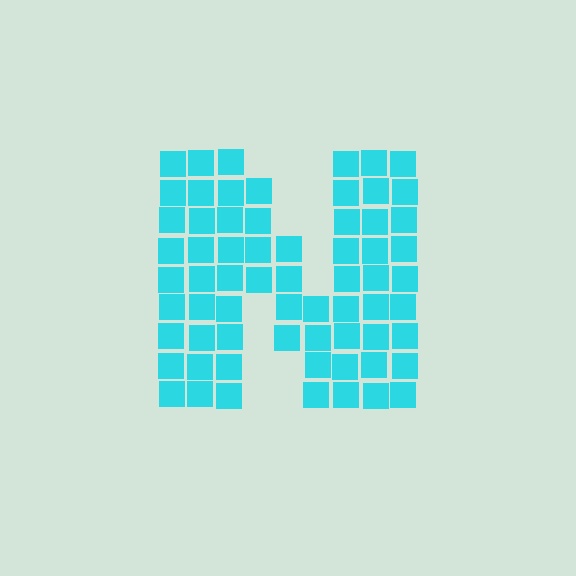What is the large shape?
The large shape is the letter N.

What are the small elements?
The small elements are squares.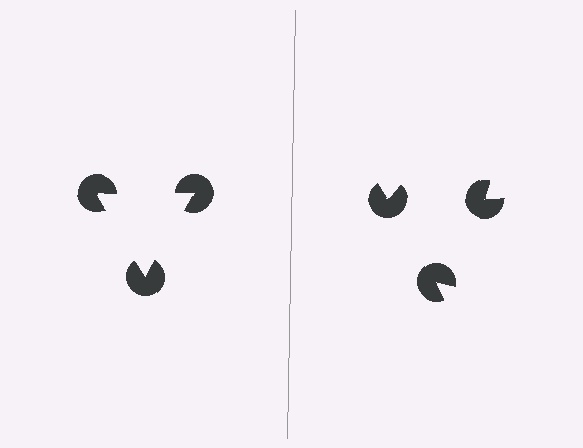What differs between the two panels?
The pac-man discs are positioned identically on both sides; only the wedge orientations differ. On the left they align to a triangle; on the right they are misaligned.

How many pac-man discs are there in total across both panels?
6 — 3 on each side.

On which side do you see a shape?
An illusory triangle appears on the left side. On the right side the wedge cuts are rotated, so no coherent shape forms.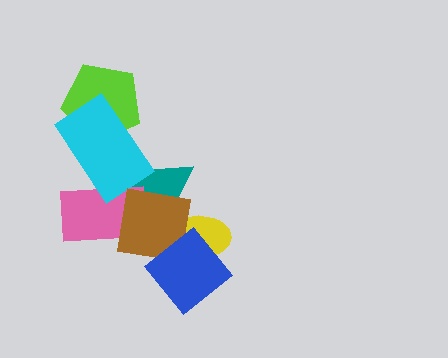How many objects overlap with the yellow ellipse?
3 objects overlap with the yellow ellipse.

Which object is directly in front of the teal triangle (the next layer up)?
The yellow ellipse is directly in front of the teal triangle.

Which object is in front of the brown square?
The blue diamond is in front of the brown square.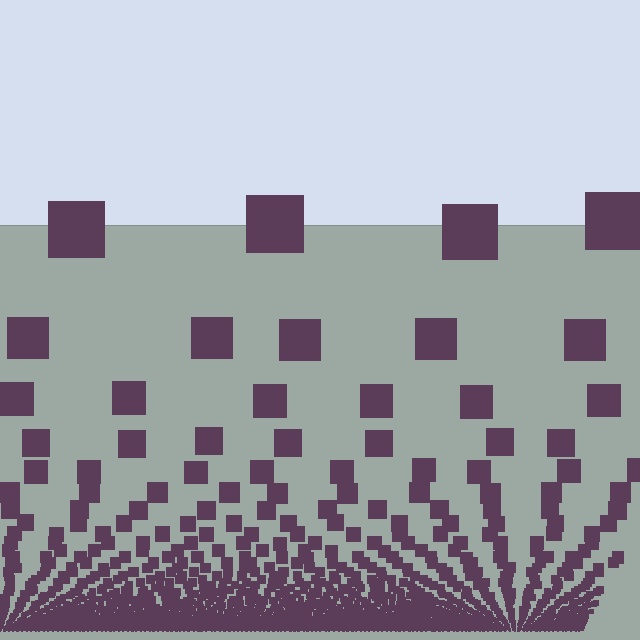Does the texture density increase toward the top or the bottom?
Density increases toward the bottom.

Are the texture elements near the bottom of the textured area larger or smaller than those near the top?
Smaller. The gradient is inverted — elements near the bottom are smaller and denser.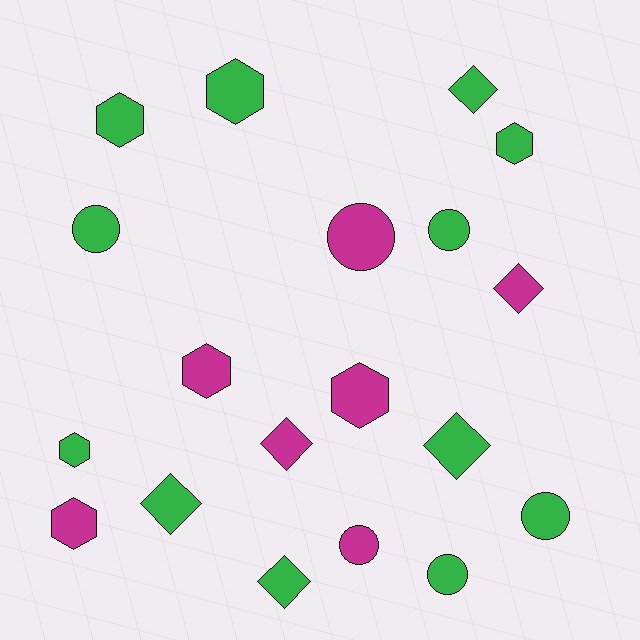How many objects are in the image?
There are 19 objects.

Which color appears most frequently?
Green, with 12 objects.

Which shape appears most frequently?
Hexagon, with 7 objects.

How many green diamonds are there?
There are 4 green diamonds.